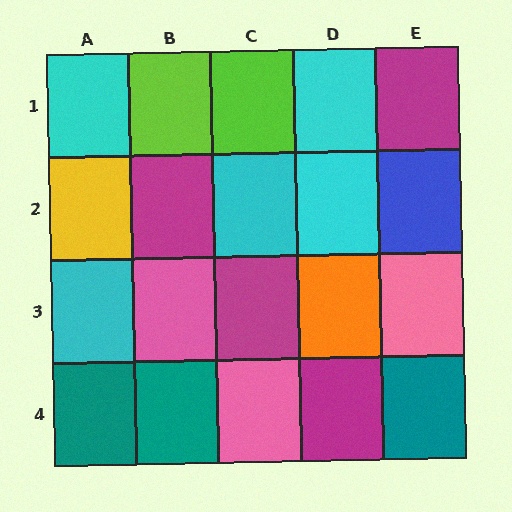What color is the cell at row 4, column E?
Teal.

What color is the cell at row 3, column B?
Pink.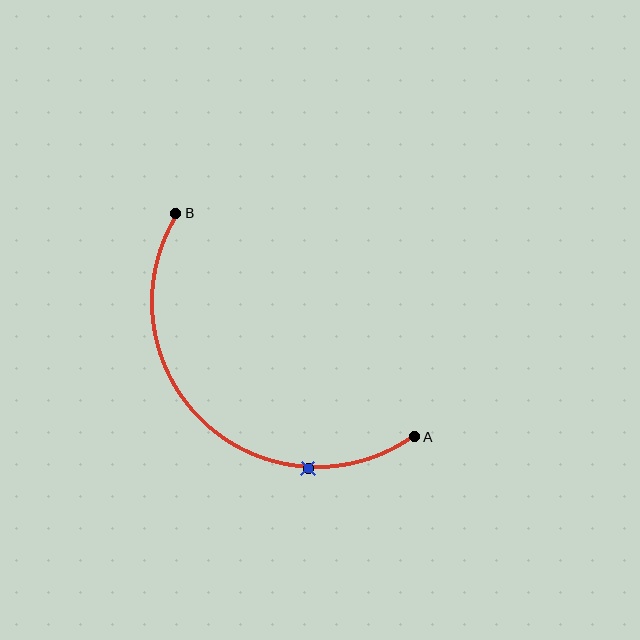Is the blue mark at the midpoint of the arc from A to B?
No. The blue mark lies on the arc but is closer to endpoint A. The arc midpoint would be at the point on the curve equidistant along the arc from both A and B.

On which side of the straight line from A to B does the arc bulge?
The arc bulges below and to the left of the straight line connecting A and B.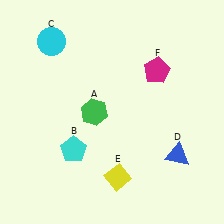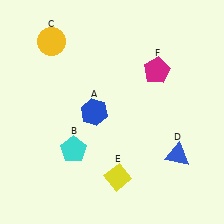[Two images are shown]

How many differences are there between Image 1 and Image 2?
There are 2 differences between the two images.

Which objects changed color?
A changed from green to blue. C changed from cyan to yellow.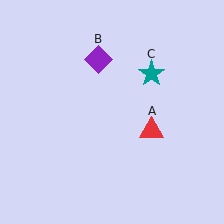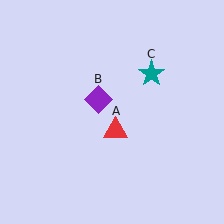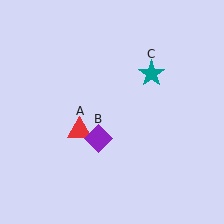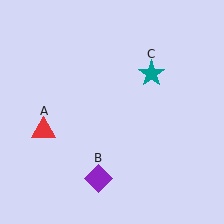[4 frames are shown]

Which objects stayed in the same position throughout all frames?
Teal star (object C) remained stationary.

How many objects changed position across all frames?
2 objects changed position: red triangle (object A), purple diamond (object B).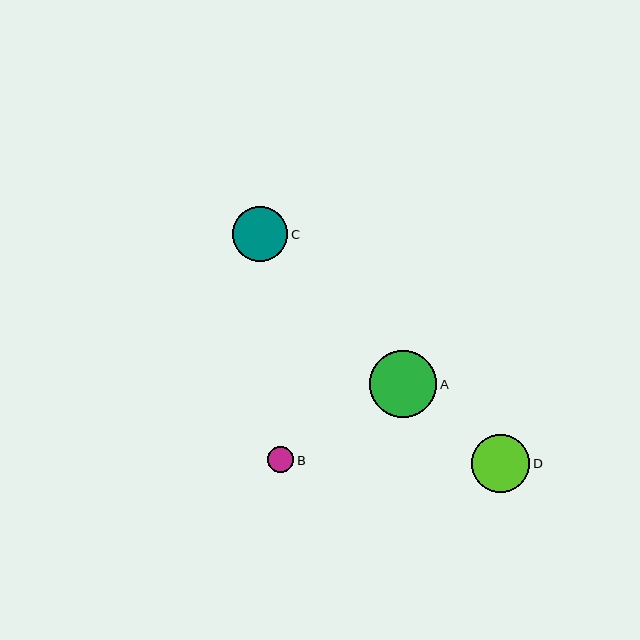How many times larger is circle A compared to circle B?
Circle A is approximately 2.6 times the size of circle B.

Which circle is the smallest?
Circle B is the smallest with a size of approximately 26 pixels.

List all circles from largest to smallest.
From largest to smallest: A, D, C, B.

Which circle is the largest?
Circle A is the largest with a size of approximately 67 pixels.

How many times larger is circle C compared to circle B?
Circle C is approximately 2.1 times the size of circle B.